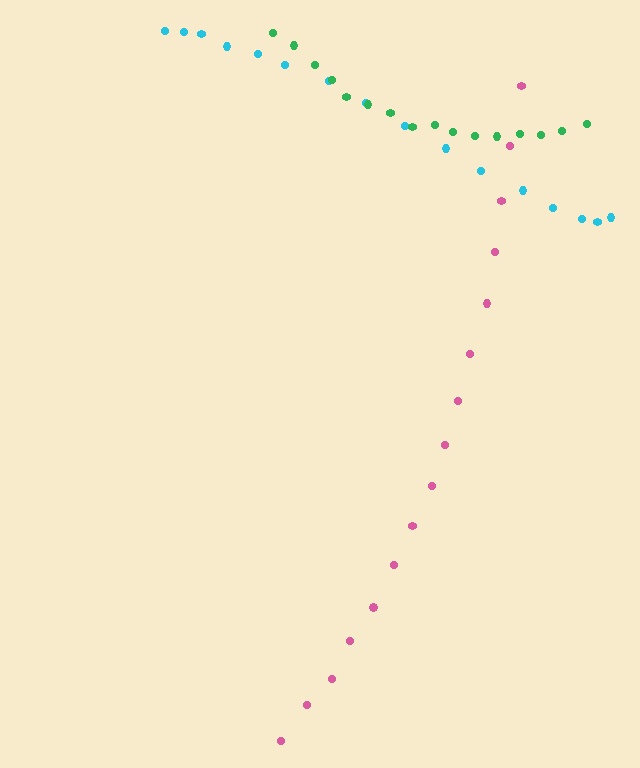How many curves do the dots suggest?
There are 3 distinct paths.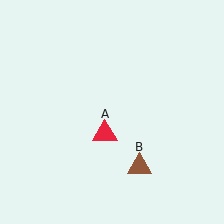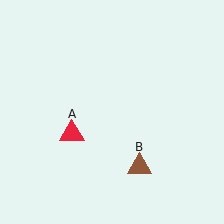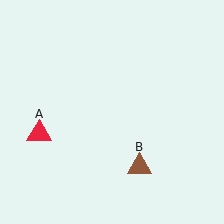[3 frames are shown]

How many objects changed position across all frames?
1 object changed position: red triangle (object A).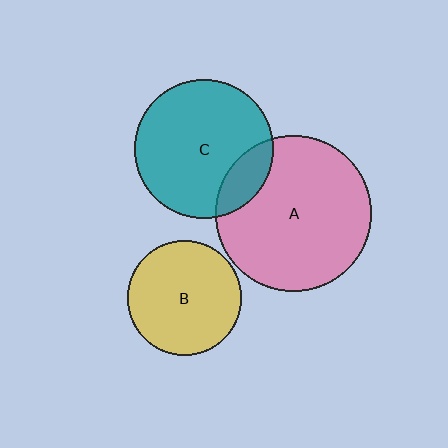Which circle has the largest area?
Circle A (pink).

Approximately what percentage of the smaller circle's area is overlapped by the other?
Approximately 15%.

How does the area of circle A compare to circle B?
Approximately 1.8 times.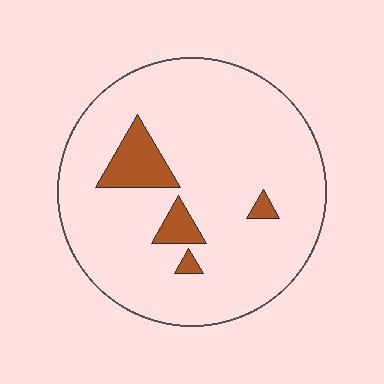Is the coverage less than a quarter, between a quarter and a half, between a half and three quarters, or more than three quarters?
Less than a quarter.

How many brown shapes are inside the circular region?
4.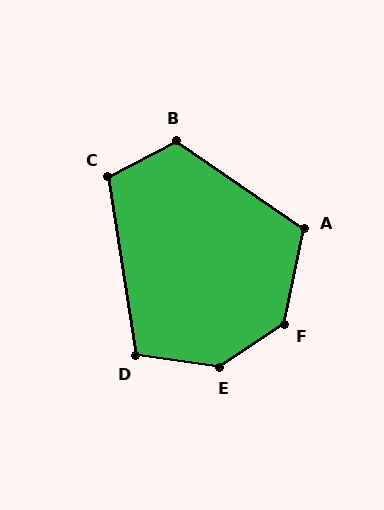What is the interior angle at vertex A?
Approximately 113 degrees (obtuse).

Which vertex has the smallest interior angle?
D, at approximately 107 degrees.